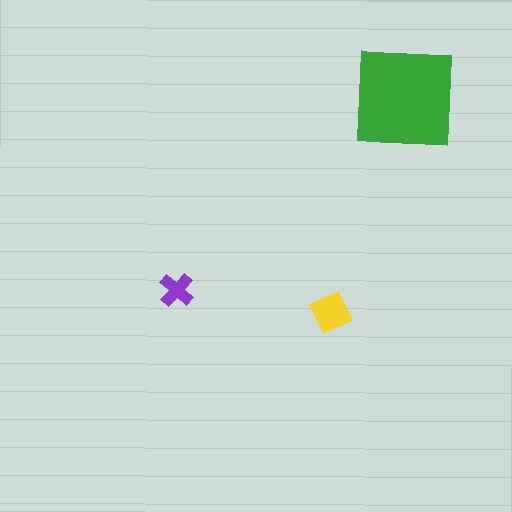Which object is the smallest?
The purple cross.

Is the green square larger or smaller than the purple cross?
Larger.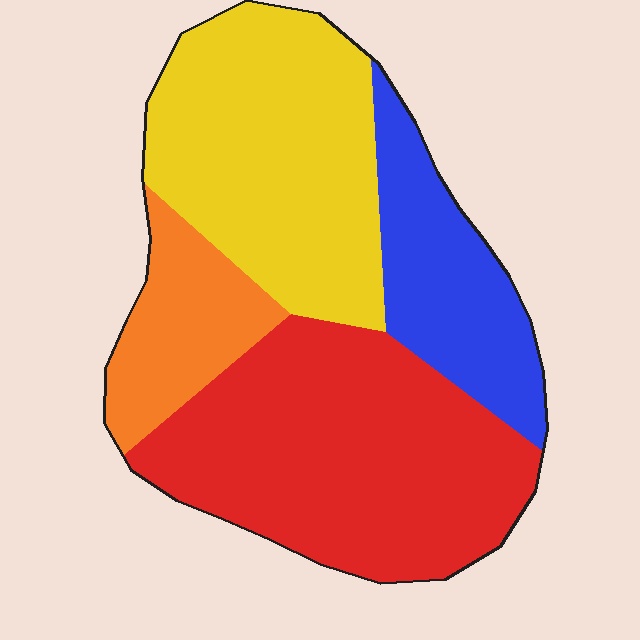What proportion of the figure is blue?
Blue covers roughly 15% of the figure.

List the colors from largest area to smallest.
From largest to smallest: red, yellow, blue, orange.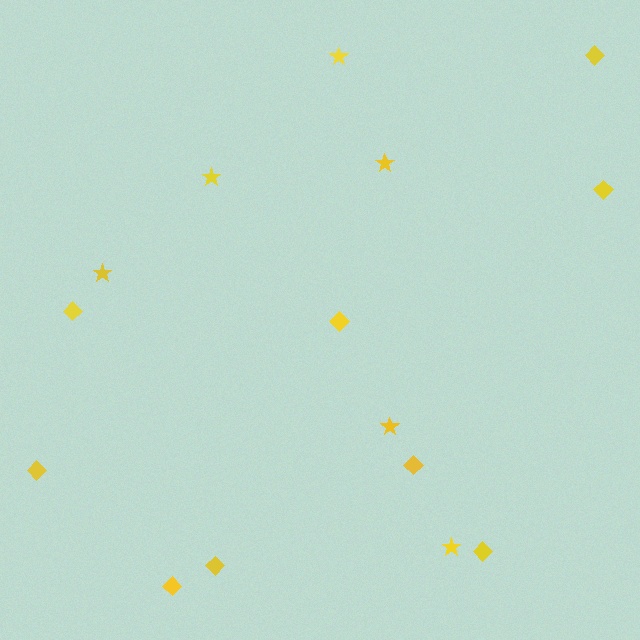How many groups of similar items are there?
There are 2 groups: one group of stars (6) and one group of diamonds (9).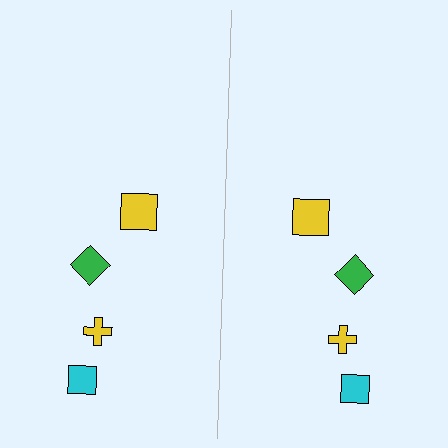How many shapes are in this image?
There are 8 shapes in this image.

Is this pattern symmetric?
Yes, this pattern has bilateral (reflection) symmetry.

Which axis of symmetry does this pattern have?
The pattern has a vertical axis of symmetry running through the center of the image.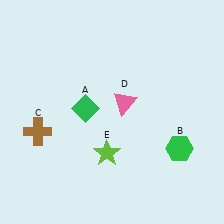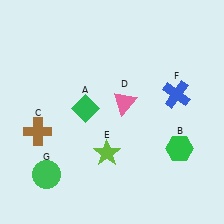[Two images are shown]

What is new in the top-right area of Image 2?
A blue cross (F) was added in the top-right area of Image 2.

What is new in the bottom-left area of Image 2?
A green circle (G) was added in the bottom-left area of Image 2.